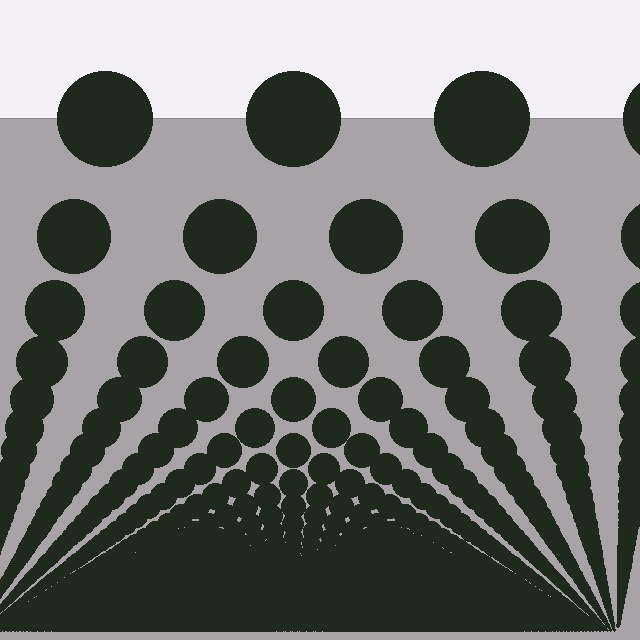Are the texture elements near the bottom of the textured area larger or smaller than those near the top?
Smaller. The gradient is inverted — elements near the bottom are smaller and denser.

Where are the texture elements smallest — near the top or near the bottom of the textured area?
Near the bottom.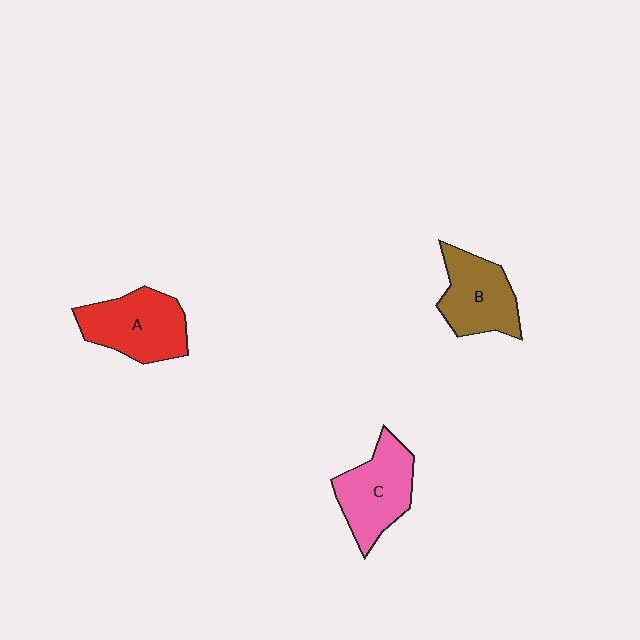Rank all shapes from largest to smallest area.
From largest to smallest: A (red), C (pink), B (brown).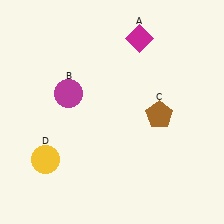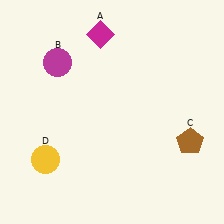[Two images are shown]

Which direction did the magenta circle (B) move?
The magenta circle (B) moved up.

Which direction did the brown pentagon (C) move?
The brown pentagon (C) moved right.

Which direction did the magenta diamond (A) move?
The magenta diamond (A) moved left.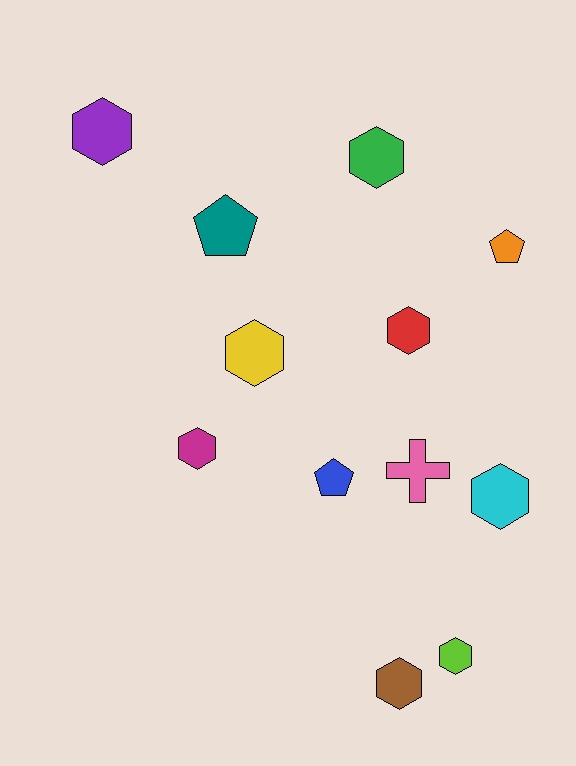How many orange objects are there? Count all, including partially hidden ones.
There is 1 orange object.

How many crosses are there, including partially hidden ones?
There is 1 cross.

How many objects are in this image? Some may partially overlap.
There are 12 objects.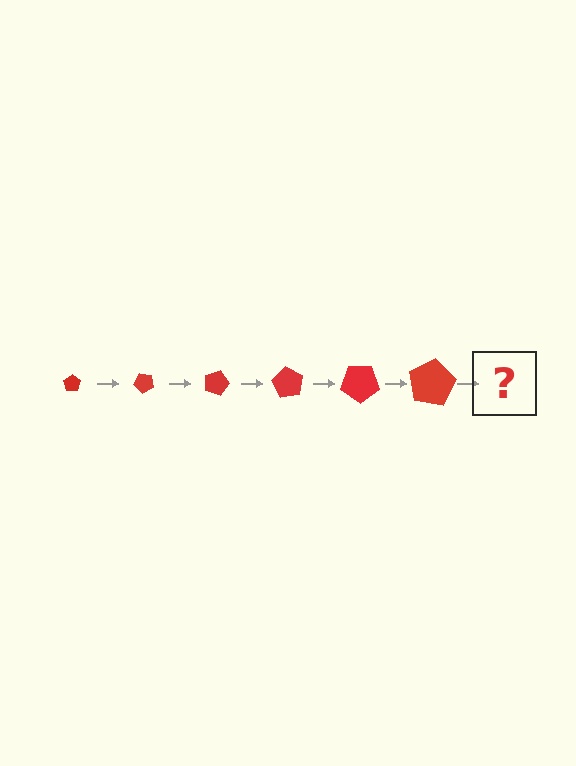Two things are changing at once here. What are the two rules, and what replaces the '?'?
The two rules are that the pentagon grows larger each step and it rotates 45 degrees each step. The '?' should be a pentagon, larger than the previous one and rotated 270 degrees from the start.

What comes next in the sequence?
The next element should be a pentagon, larger than the previous one and rotated 270 degrees from the start.